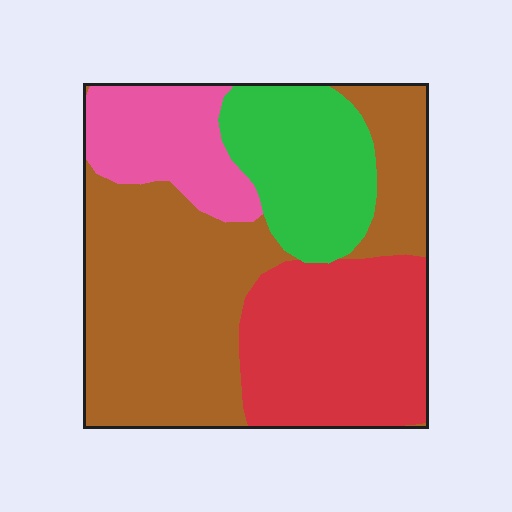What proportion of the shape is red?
Red covers 26% of the shape.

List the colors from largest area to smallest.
From largest to smallest: brown, red, green, pink.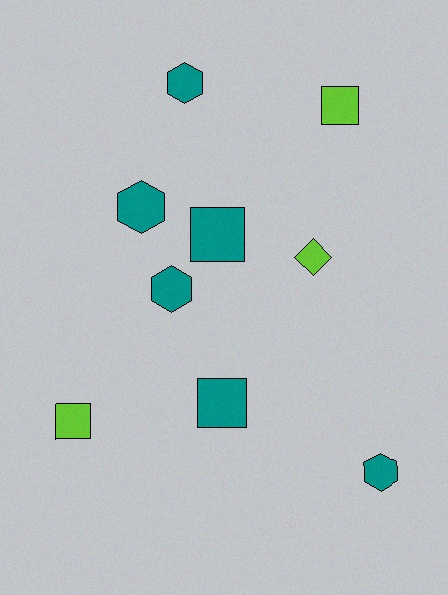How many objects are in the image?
There are 9 objects.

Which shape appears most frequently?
Hexagon, with 4 objects.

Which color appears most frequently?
Teal, with 6 objects.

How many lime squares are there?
There are 2 lime squares.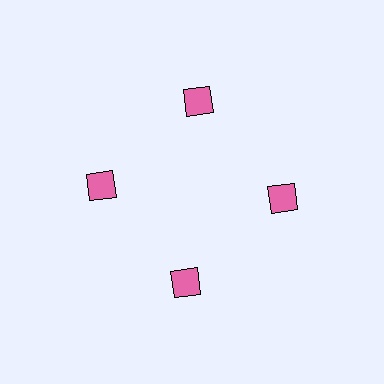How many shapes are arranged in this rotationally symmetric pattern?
There are 4 shapes, arranged in 4 groups of 1.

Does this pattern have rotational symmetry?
Yes, this pattern has 4-fold rotational symmetry. It looks the same after rotating 90 degrees around the center.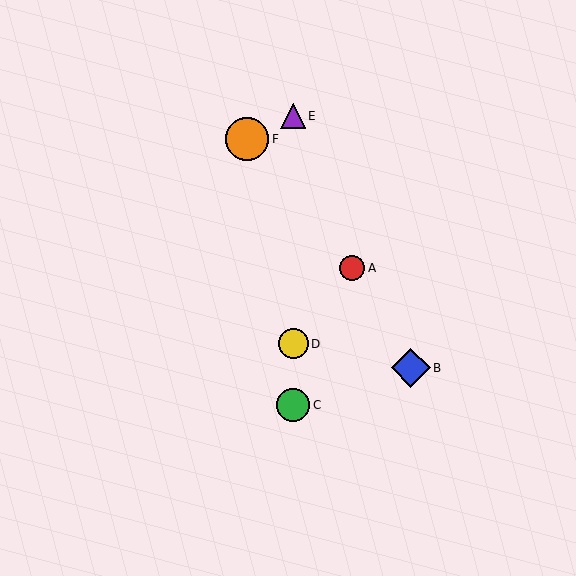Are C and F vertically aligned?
No, C is at x≈293 and F is at x≈247.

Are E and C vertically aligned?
Yes, both are at x≈293.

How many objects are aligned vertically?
3 objects (C, D, E) are aligned vertically.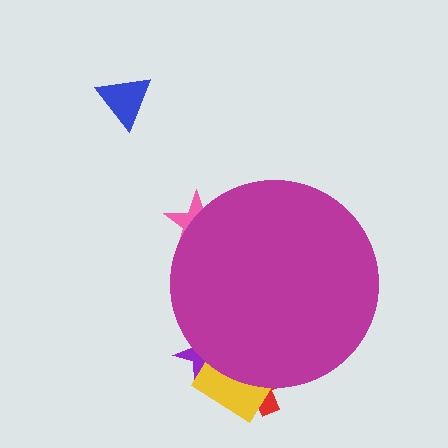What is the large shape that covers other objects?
A magenta circle.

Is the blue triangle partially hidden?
No, the blue triangle is fully visible.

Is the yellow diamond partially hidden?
Yes, the yellow diamond is partially hidden behind the magenta circle.